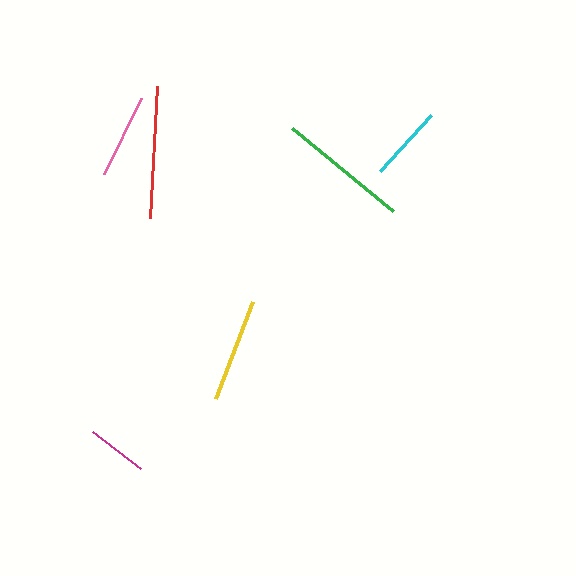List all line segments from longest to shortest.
From longest to shortest: red, green, yellow, pink, cyan, magenta.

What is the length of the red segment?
The red segment is approximately 132 pixels long.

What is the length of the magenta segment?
The magenta segment is approximately 60 pixels long.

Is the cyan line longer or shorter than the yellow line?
The yellow line is longer than the cyan line.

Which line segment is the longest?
The red line is the longest at approximately 132 pixels.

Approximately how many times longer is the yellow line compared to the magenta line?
The yellow line is approximately 1.7 times the length of the magenta line.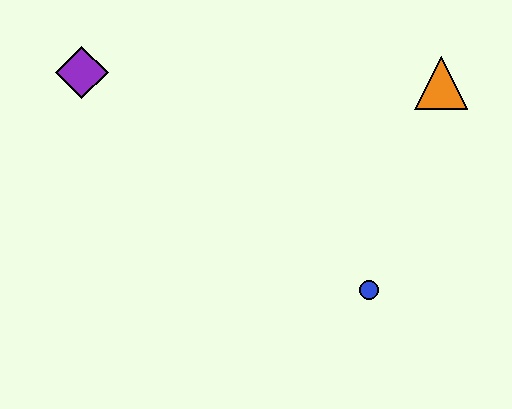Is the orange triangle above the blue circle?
Yes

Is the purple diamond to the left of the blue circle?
Yes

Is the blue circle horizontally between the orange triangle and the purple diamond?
Yes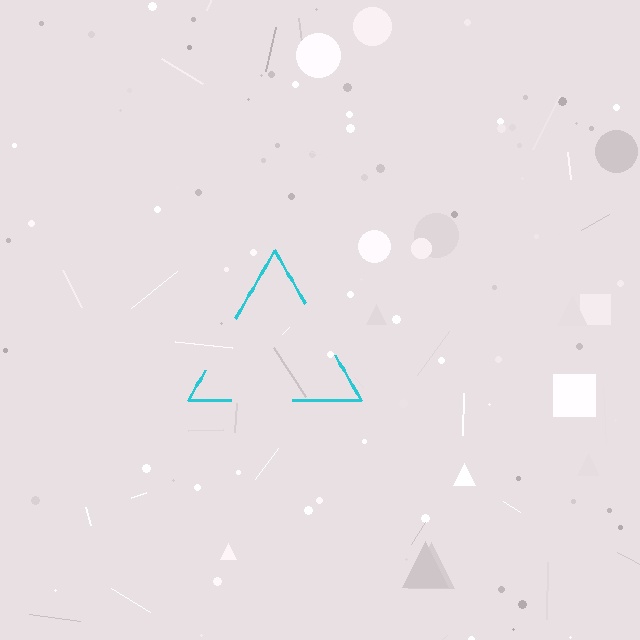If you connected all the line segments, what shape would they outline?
They would outline a triangle.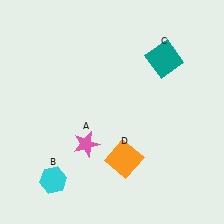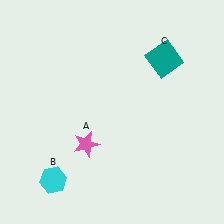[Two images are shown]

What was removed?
The orange square (D) was removed in Image 2.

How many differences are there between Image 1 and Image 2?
There is 1 difference between the two images.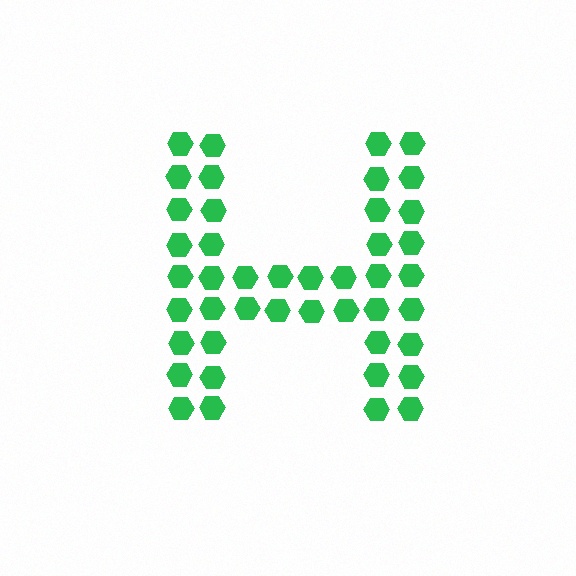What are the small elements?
The small elements are hexagons.